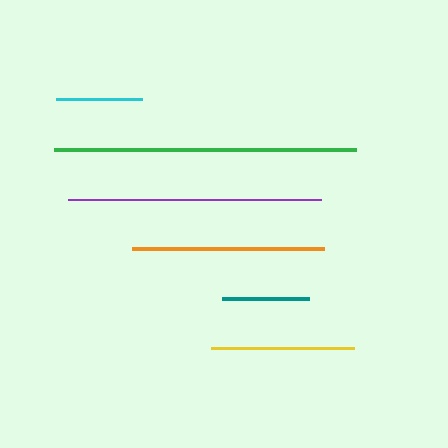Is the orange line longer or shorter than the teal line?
The orange line is longer than the teal line.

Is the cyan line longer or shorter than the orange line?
The orange line is longer than the cyan line.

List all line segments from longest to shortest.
From longest to shortest: green, purple, orange, yellow, teal, cyan.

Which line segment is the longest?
The green line is the longest at approximately 302 pixels.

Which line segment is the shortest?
The cyan line is the shortest at approximately 86 pixels.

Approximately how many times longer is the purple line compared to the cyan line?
The purple line is approximately 2.9 times the length of the cyan line.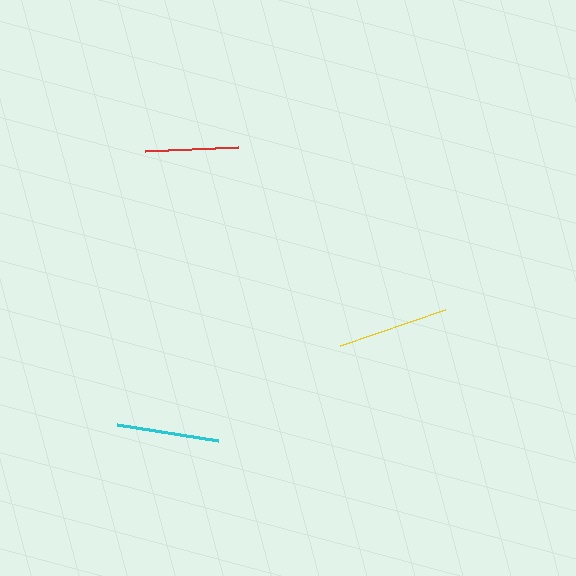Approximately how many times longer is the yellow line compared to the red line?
The yellow line is approximately 1.2 times the length of the red line.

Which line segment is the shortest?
The red line is the shortest at approximately 93 pixels.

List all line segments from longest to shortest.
From longest to shortest: yellow, cyan, red.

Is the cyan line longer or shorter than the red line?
The cyan line is longer than the red line.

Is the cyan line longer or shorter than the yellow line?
The yellow line is longer than the cyan line.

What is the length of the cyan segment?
The cyan segment is approximately 102 pixels long.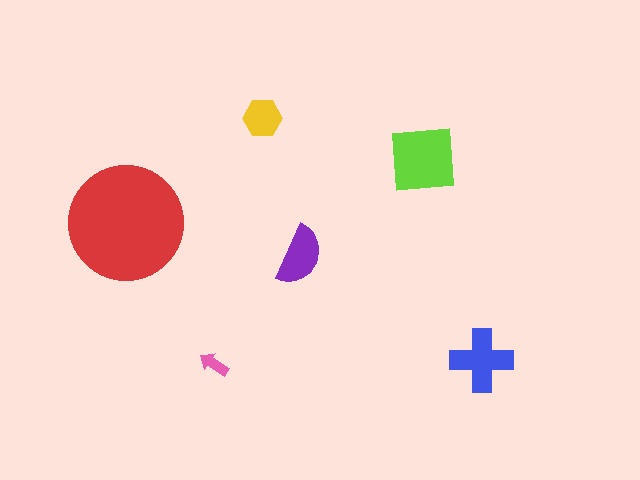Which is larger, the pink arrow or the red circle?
The red circle.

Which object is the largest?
The red circle.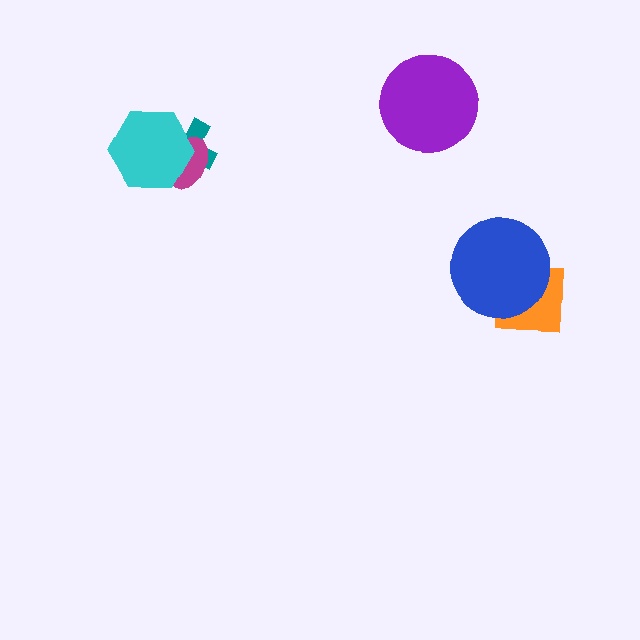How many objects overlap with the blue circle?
1 object overlaps with the blue circle.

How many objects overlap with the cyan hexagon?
2 objects overlap with the cyan hexagon.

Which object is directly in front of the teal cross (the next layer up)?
The magenta ellipse is directly in front of the teal cross.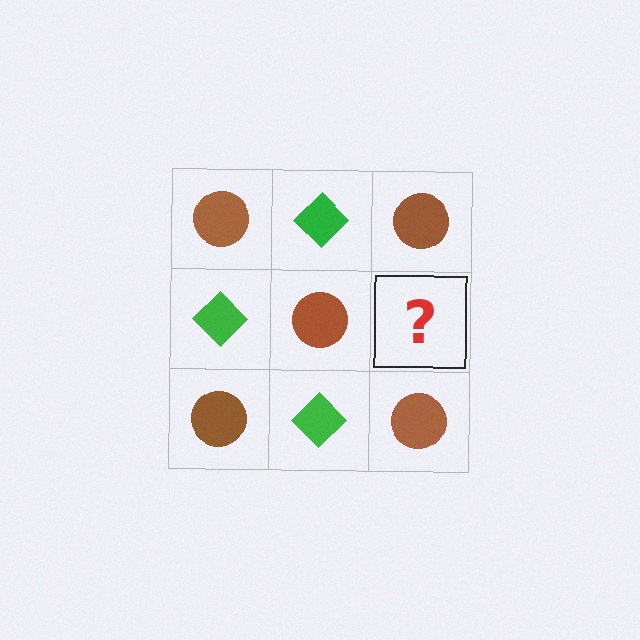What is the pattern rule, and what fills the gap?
The rule is that it alternates brown circle and green diamond in a checkerboard pattern. The gap should be filled with a green diamond.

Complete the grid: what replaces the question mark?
The question mark should be replaced with a green diamond.